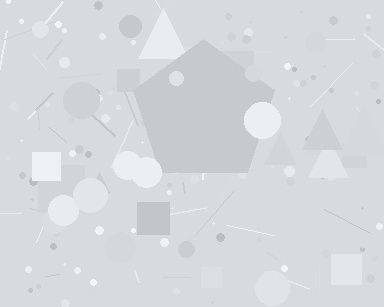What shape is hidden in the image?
A pentagon is hidden in the image.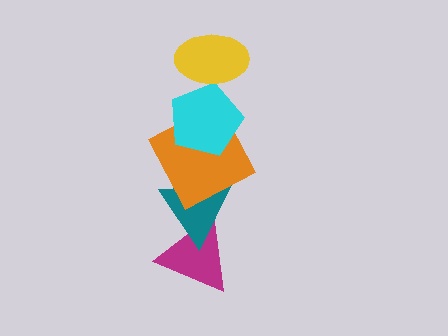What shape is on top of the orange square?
The cyan pentagon is on top of the orange square.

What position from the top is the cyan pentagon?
The cyan pentagon is 2nd from the top.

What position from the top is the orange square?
The orange square is 3rd from the top.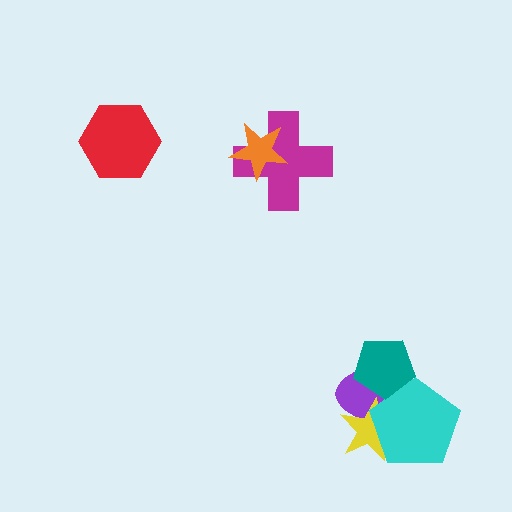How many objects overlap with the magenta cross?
1 object overlaps with the magenta cross.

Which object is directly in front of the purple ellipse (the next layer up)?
The yellow star is directly in front of the purple ellipse.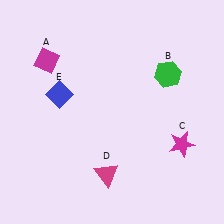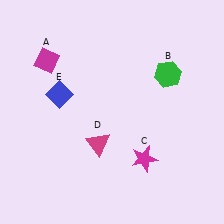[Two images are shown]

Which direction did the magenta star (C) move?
The magenta star (C) moved left.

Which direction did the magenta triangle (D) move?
The magenta triangle (D) moved up.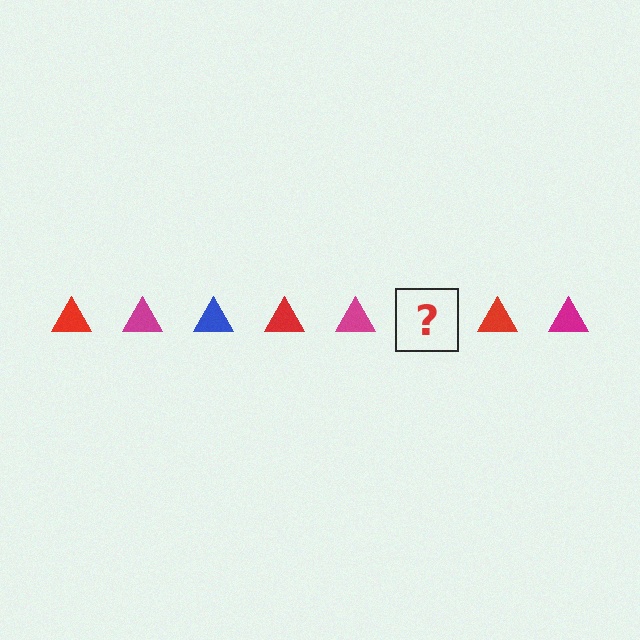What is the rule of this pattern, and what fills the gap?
The rule is that the pattern cycles through red, magenta, blue triangles. The gap should be filled with a blue triangle.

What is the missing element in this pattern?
The missing element is a blue triangle.